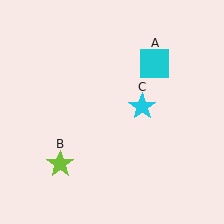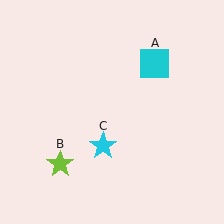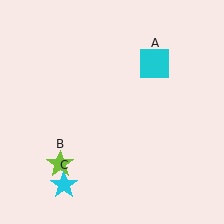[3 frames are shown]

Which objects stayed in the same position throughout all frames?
Cyan square (object A) and lime star (object B) remained stationary.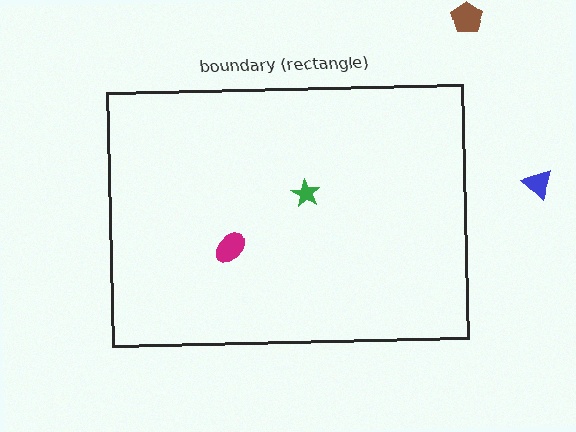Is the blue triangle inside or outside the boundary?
Outside.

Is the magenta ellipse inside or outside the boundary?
Inside.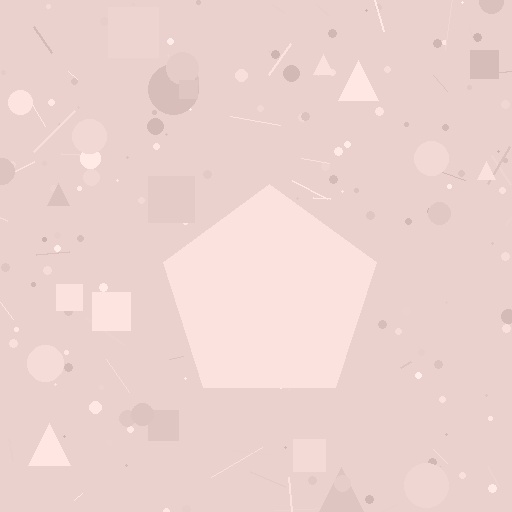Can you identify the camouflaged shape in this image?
The camouflaged shape is a pentagon.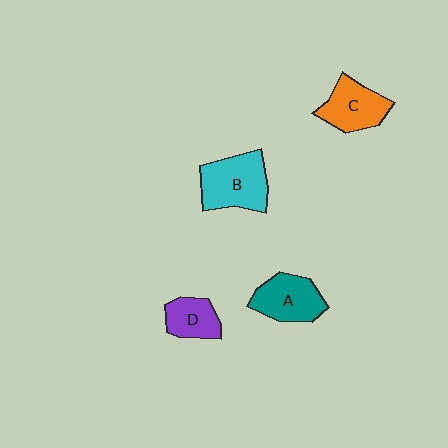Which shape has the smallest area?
Shape D (purple).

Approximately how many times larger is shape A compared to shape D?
Approximately 1.4 times.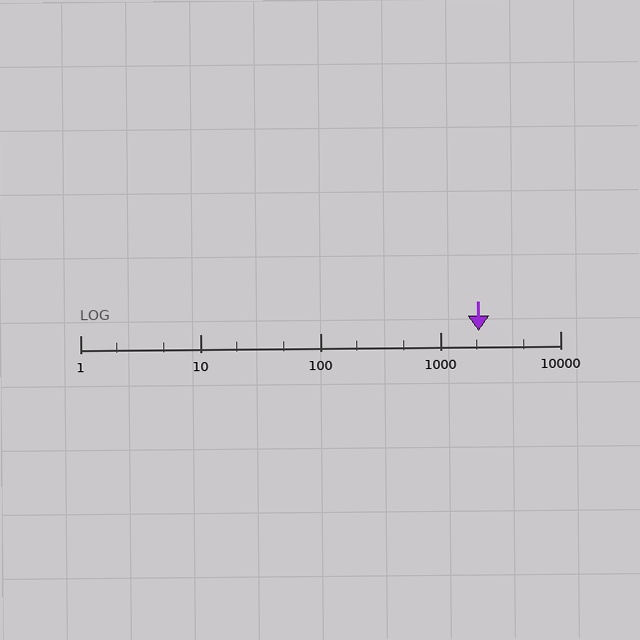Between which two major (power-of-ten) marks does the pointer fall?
The pointer is between 1000 and 10000.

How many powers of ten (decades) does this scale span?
The scale spans 4 decades, from 1 to 10000.